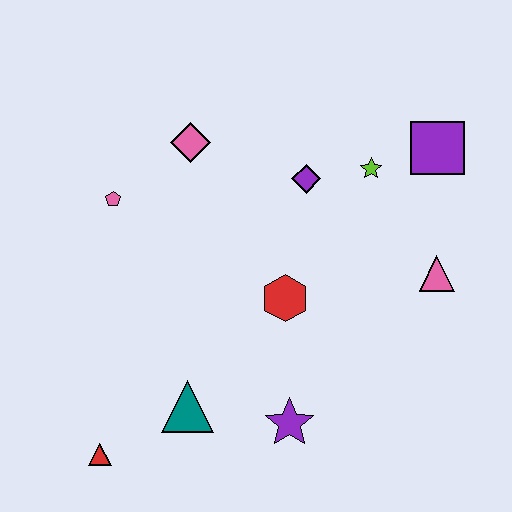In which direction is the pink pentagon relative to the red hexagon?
The pink pentagon is to the left of the red hexagon.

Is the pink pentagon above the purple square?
No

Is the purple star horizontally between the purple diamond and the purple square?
No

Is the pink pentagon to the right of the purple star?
No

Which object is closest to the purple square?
The lime star is closest to the purple square.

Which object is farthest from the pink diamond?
The red triangle is farthest from the pink diamond.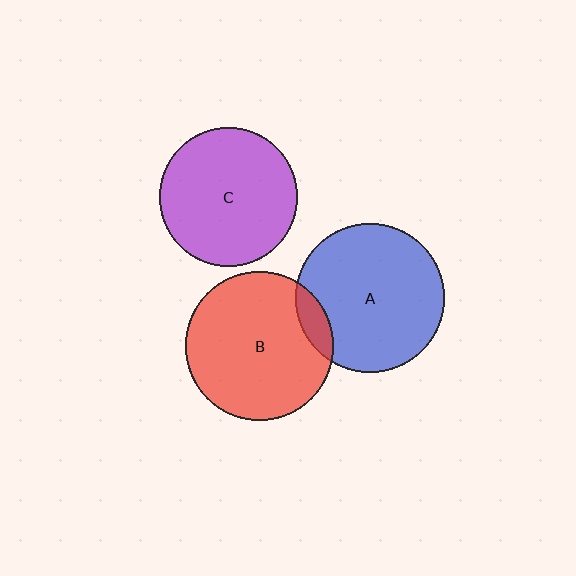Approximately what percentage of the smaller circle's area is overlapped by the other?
Approximately 10%.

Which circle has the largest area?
Circle A (blue).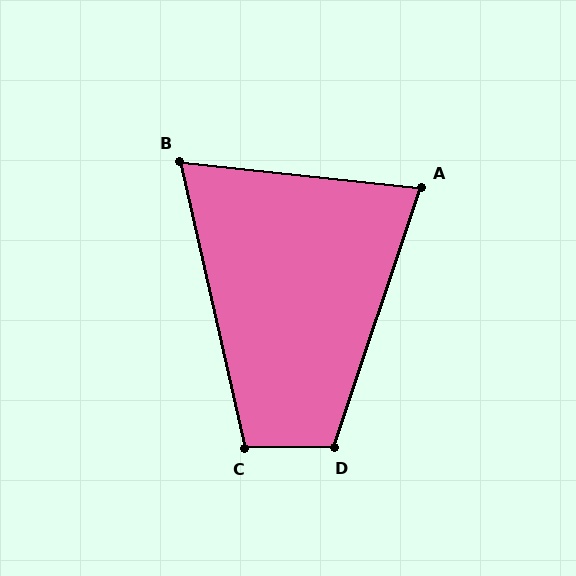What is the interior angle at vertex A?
Approximately 78 degrees (acute).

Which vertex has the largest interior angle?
D, at approximately 109 degrees.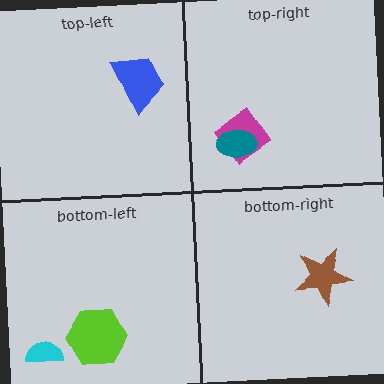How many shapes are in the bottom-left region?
2.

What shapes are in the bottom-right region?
The brown star.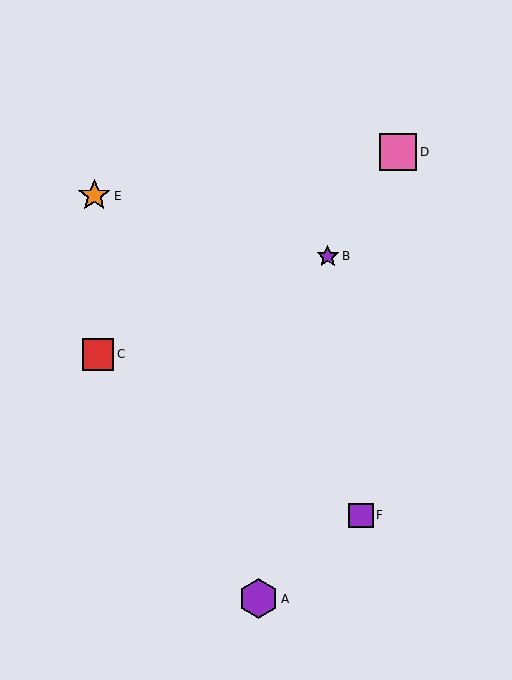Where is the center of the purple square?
The center of the purple square is at (361, 515).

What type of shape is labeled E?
Shape E is an orange star.